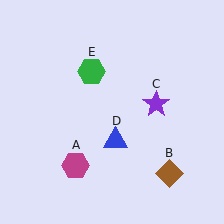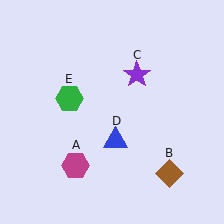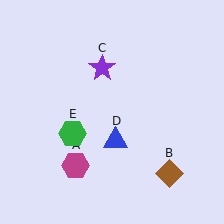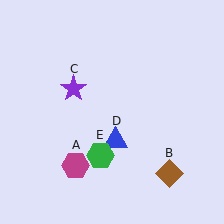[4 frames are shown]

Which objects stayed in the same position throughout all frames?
Magenta hexagon (object A) and brown diamond (object B) and blue triangle (object D) remained stationary.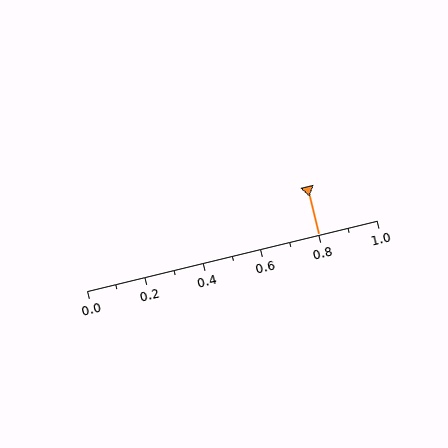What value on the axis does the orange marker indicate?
The marker indicates approximately 0.8.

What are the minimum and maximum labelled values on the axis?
The axis runs from 0.0 to 1.0.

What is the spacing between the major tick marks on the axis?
The major ticks are spaced 0.2 apart.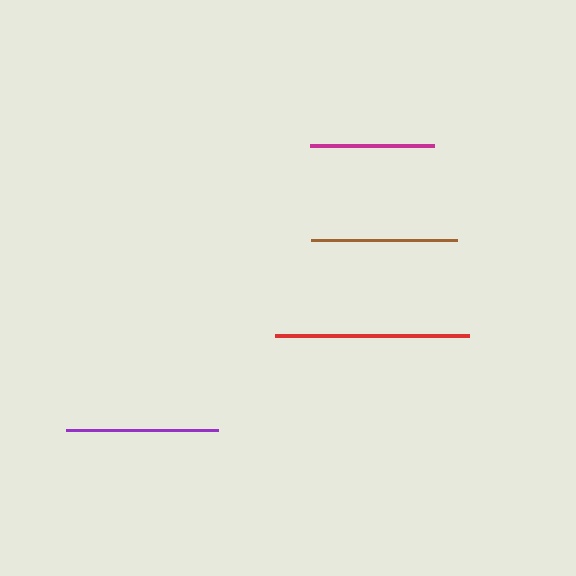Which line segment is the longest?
The red line is the longest at approximately 194 pixels.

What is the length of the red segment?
The red segment is approximately 194 pixels long.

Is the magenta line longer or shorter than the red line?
The red line is longer than the magenta line.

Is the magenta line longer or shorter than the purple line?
The purple line is longer than the magenta line.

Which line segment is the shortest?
The magenta line is the shortest at approximately 124 pixels.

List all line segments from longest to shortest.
From longest to shortest: red, purple, brown, magenta.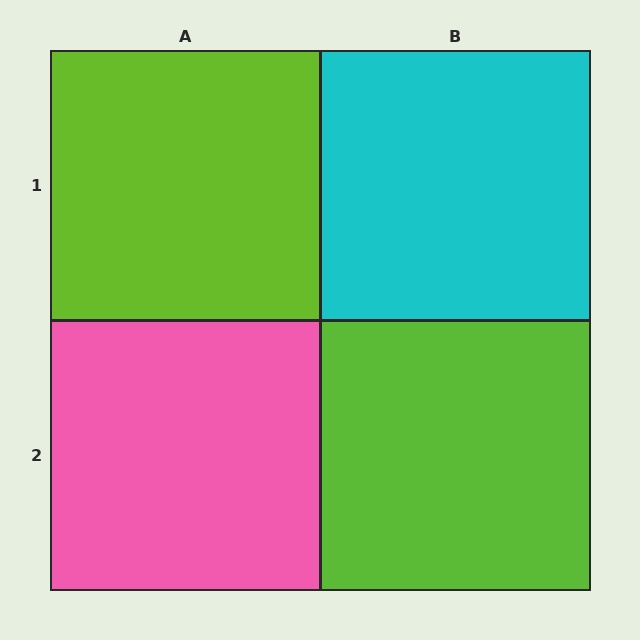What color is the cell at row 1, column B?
Cyan.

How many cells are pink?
1 cell is pink.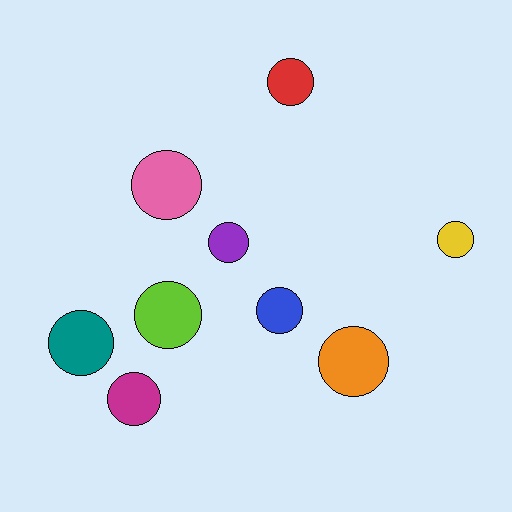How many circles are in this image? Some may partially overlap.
There are 9 circles.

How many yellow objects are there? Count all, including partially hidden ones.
There is 1 yellow object.